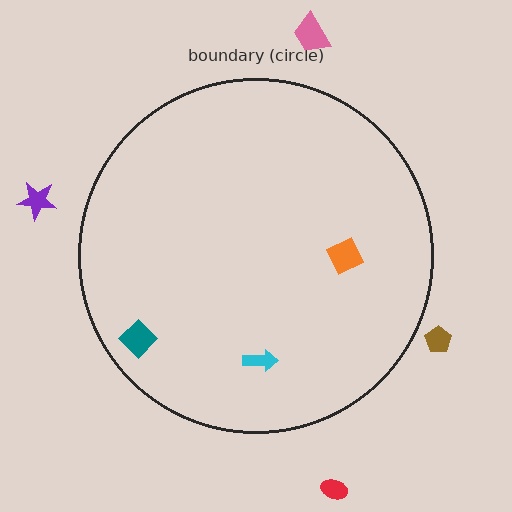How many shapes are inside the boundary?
3 inside, 4 outside.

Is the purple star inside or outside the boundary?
Outside.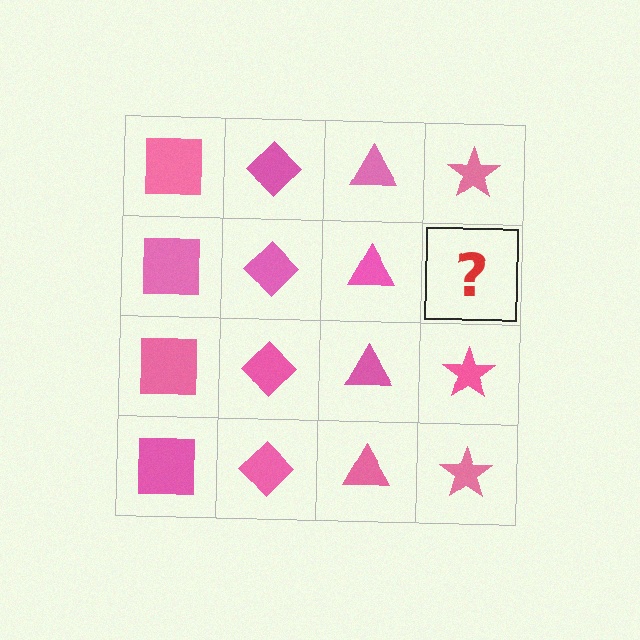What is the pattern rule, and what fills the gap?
The rule is that each column has a consistent shape. The gap should be filled with a pink star.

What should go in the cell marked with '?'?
The missing cell should contain a pink star.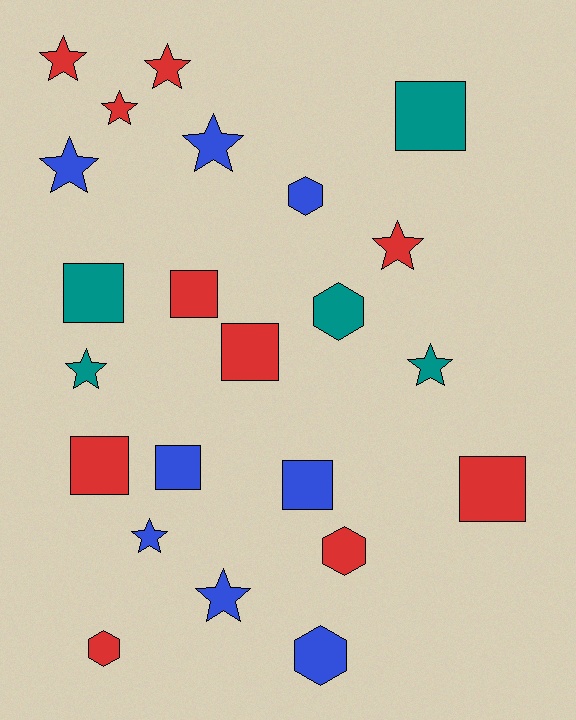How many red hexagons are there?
There are 2 red hexagons.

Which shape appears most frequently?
Star, with 10 objects.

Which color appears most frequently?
Red, with 10 objects.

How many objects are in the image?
There are 23 objects.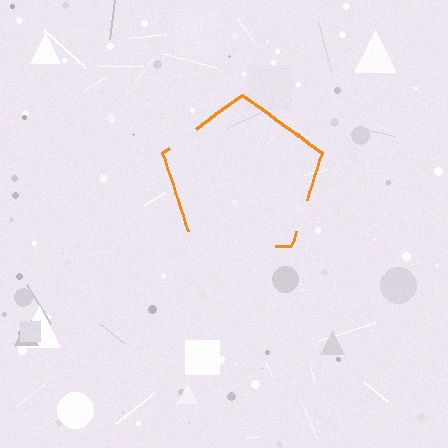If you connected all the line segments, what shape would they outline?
They would outline a pentagon.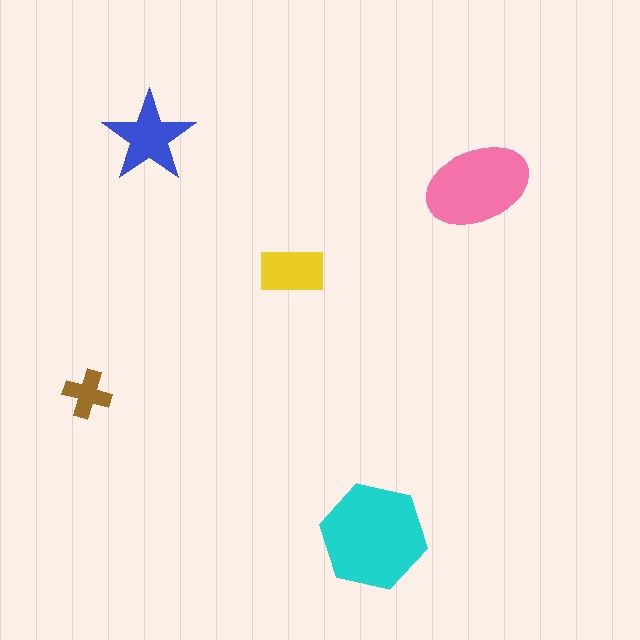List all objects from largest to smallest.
The cyan hexagon, the pink ellipse, the blue star, the yellow rectangle, the brown cross.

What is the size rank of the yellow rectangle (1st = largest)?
4th.